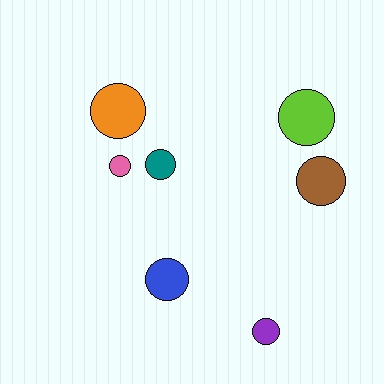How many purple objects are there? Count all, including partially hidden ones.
There is 1 purple object.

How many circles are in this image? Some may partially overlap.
There are 7 circles.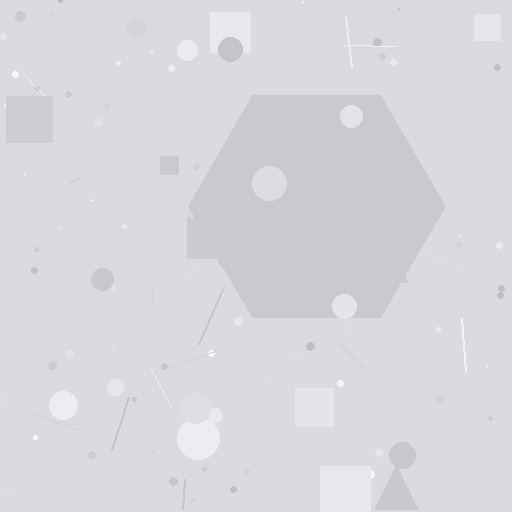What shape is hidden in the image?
A hexagon is hidden in the image.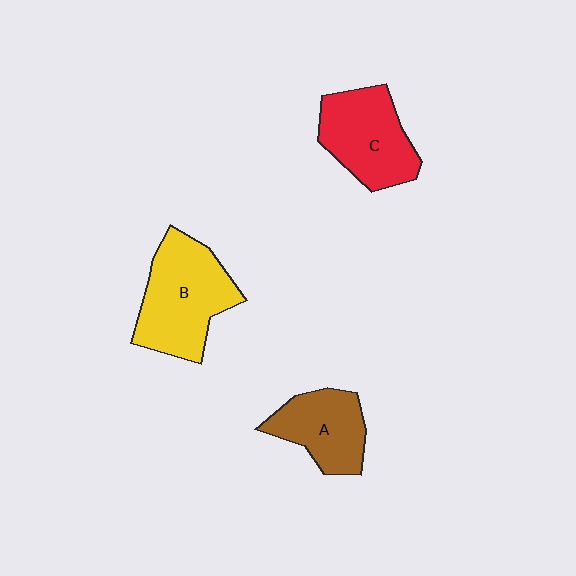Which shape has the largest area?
Shape B (yellow).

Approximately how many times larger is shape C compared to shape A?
Approximately 1.2 times.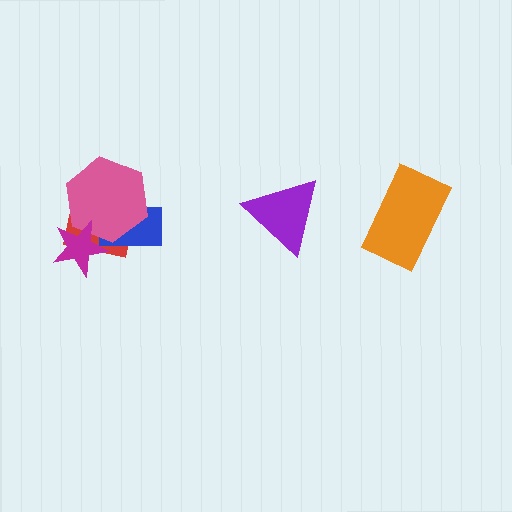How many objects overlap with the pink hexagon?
3 objects overlap with the pink hexagon.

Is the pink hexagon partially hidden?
Yes, it is partially covered by another shape.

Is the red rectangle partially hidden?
Yes, it is partially covered by another shape.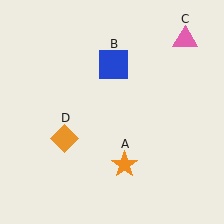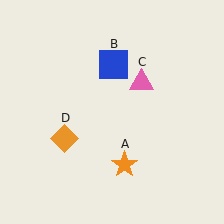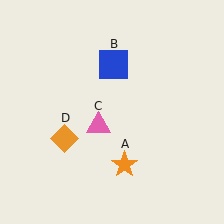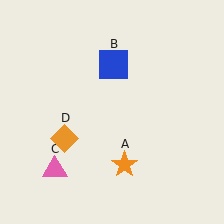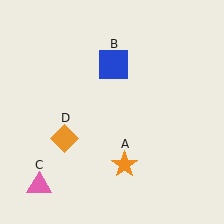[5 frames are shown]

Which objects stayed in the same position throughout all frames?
Orange star (object A) and blue square (object B) and orange diamond (object D) remained stationary.